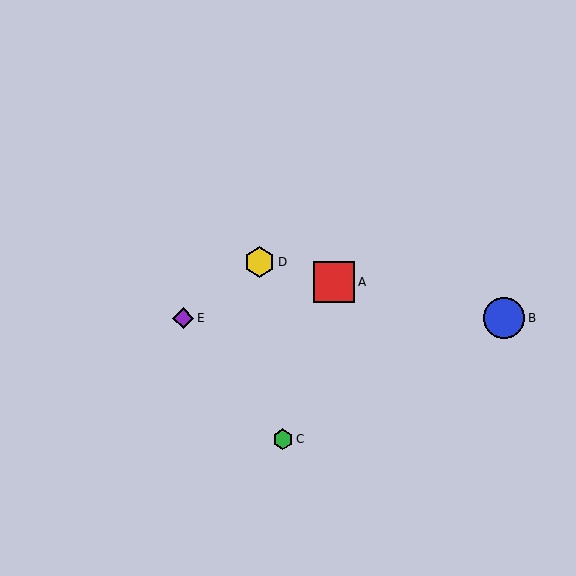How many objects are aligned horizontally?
2 objects (B, E) are aligned horizontally.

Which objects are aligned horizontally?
Objects B, E are aligned horizontally.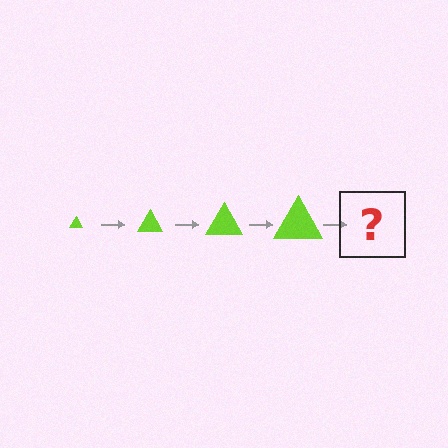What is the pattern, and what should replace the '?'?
The pattern is that the triangle gets progressively larger each step. The '?' should be a lime triangle, larger than the previous one.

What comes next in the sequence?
The next element should be a lime triangle, larger than the previous one.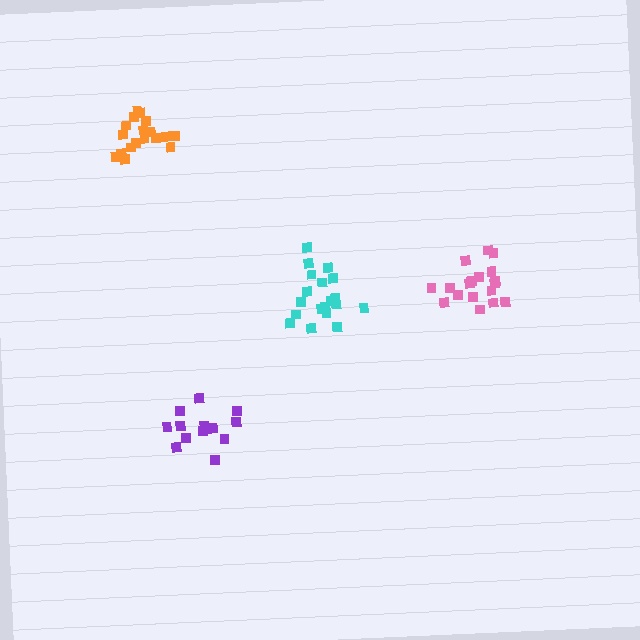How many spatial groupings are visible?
There are 4 spatial groupings.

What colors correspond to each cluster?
The clusters are colored: pink, orange, purple, cyan.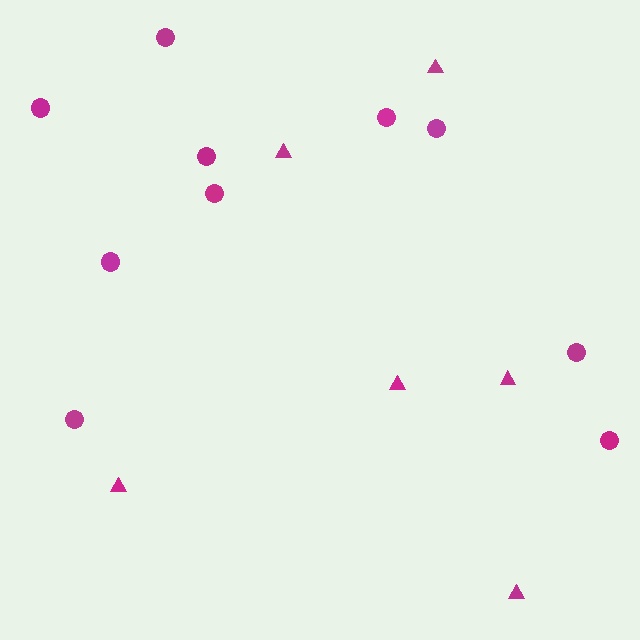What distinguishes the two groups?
There are 2 groups: one group of triangles (6) and one group of circles (10).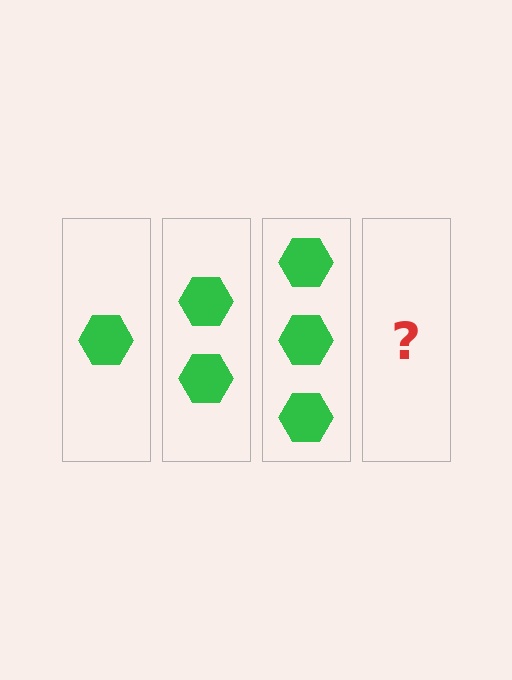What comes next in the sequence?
The next element should be 4 hexagons.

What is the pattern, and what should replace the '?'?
The pattern is that each step adds one more hexagon. The '?' should be 4 hexagons.